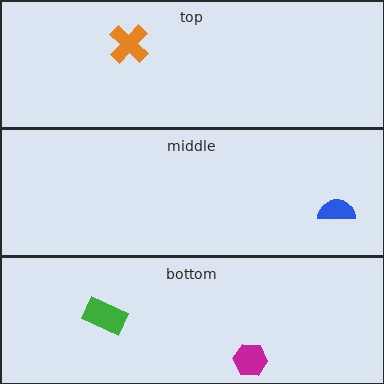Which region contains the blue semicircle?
The middle region.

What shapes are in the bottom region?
The magenta hexagon, the green rectangle.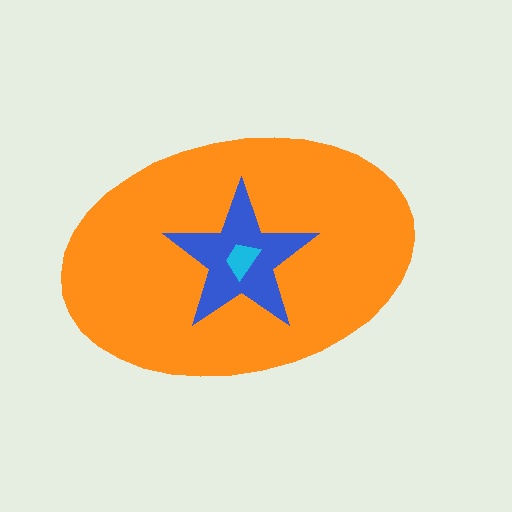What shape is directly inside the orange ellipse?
The blue star.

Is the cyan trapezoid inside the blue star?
Yes.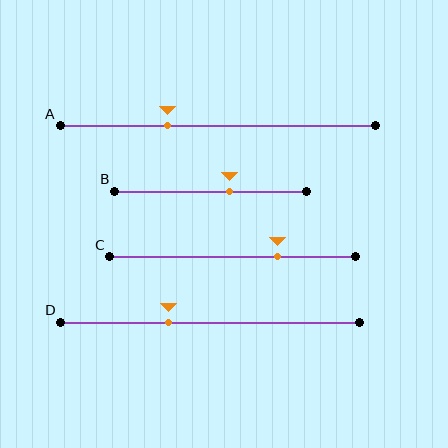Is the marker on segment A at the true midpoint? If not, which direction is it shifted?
No, the marker on segment A is shifted to the left by about 16% of the segment length.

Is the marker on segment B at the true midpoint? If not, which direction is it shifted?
No, the marker on segment B is shifted to the right by about 10% of the segment length.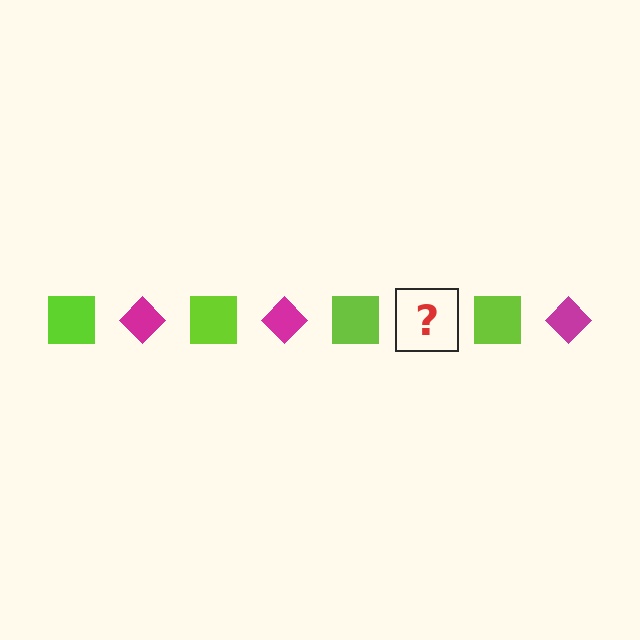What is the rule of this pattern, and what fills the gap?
The rule is that the pattern alternates between lime square and magenta diamond. The gap should be filled with a magenta diamond.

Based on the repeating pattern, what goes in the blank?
The blank should be a magenta diamond.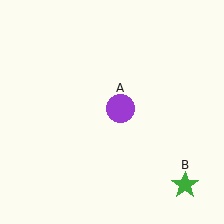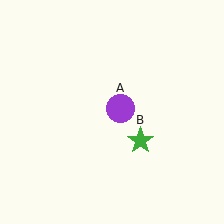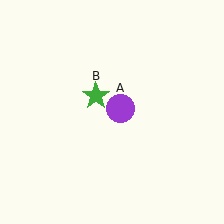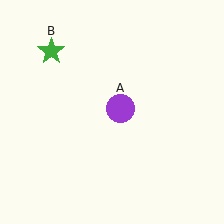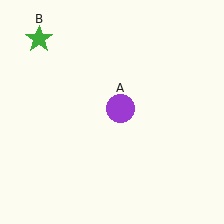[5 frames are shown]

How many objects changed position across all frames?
1 object changed position: green star (object B).